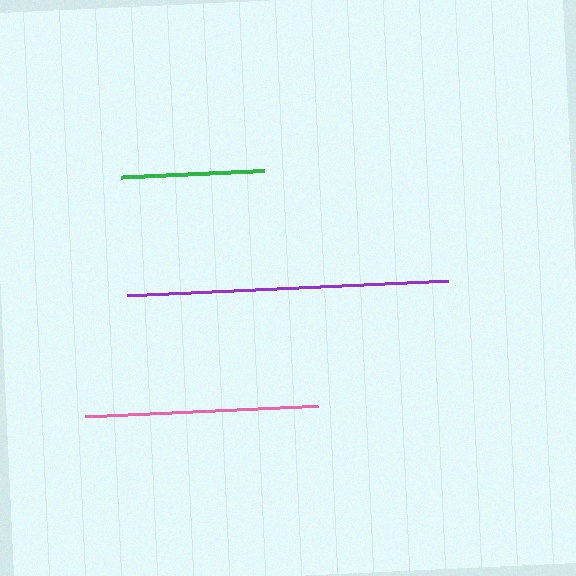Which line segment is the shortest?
The green line is the shortest at approximately 143 pixels.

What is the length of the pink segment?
The pink segment is approximately 233 pixels long.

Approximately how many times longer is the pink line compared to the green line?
The pink line is approximately 1.6 times the length of the green line.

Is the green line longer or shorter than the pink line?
The pink line is longer than the green line.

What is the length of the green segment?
The green segment is approximately 143 pixels long.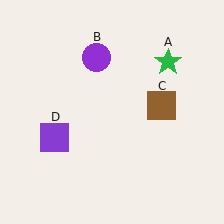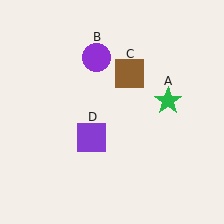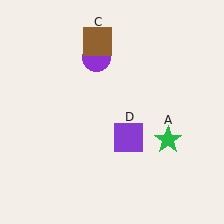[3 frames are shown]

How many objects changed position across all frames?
3 objects changed position: green star (object A), brown square (object C), purple square (object D).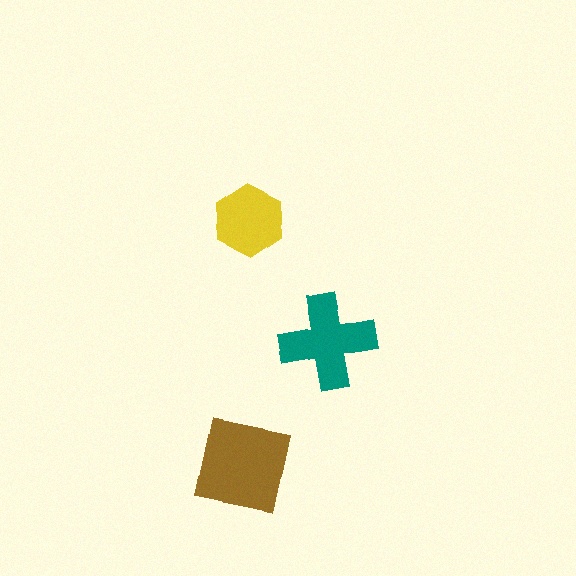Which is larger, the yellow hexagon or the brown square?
The brown square.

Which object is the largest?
The brown square.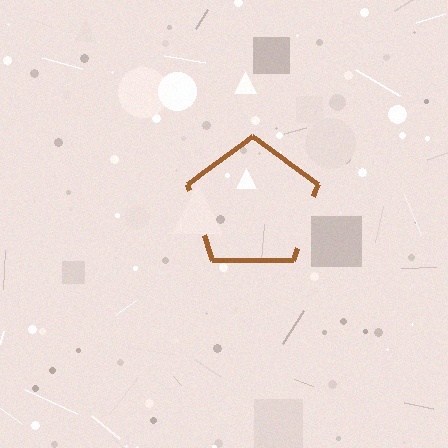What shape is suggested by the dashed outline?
The dashed outline suggests a pentagon.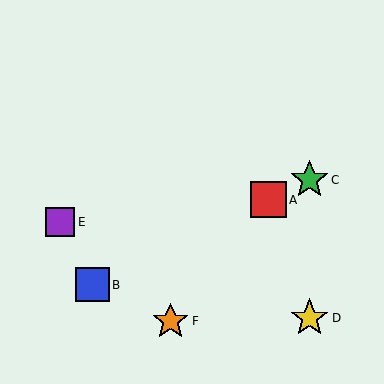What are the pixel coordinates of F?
Object F is at (170, 321).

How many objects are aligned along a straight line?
3 objects (A, B, C) are aligned along a straight line.